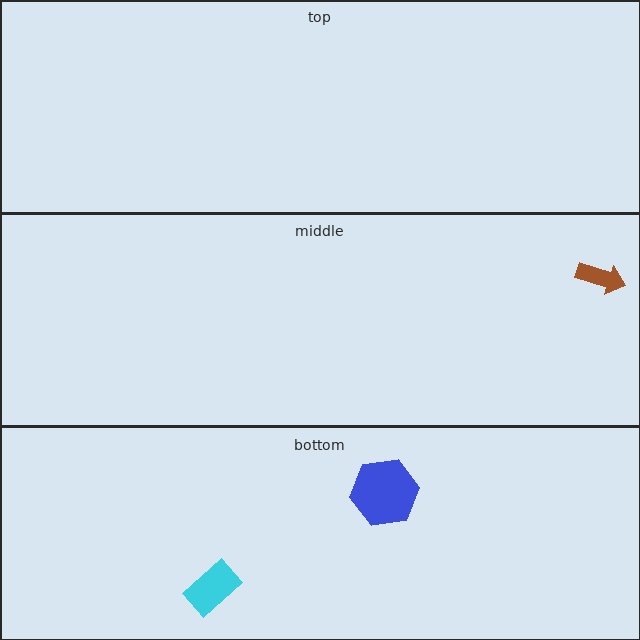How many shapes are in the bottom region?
2.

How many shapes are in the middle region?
1.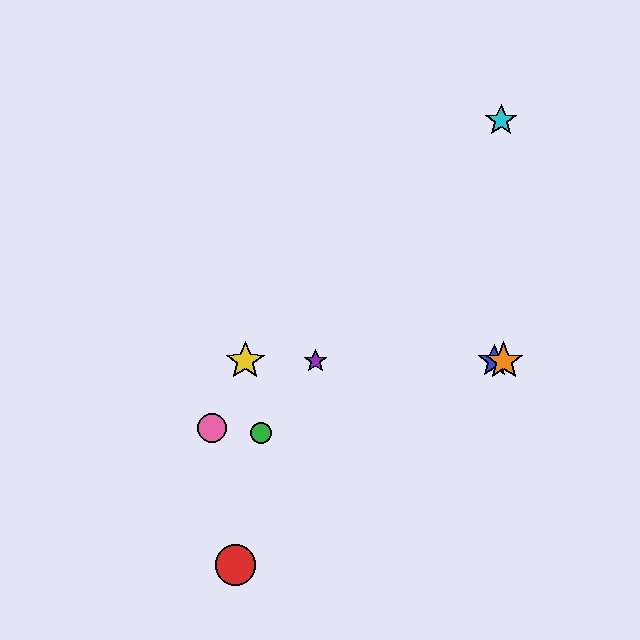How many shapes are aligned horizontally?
4 shapes (the blue star, the yellow star, the purple star, the orange star) are aligned horizontally.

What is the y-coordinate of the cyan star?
The cyan star is at y≈120.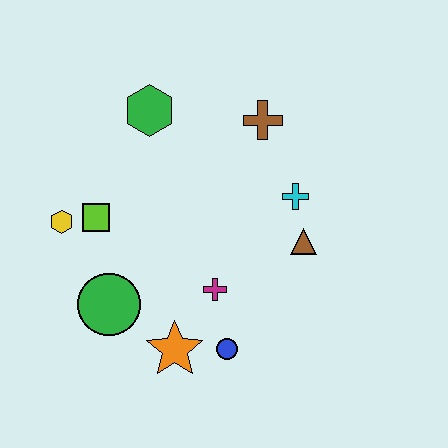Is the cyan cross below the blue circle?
No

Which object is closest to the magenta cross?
The blue circle is closest to the magenta cross.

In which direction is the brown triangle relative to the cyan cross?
The brown triangle is below the cyan cross.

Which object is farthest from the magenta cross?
The green hexagon is farthest from the magenta cross.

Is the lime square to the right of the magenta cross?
No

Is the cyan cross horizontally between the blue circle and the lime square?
No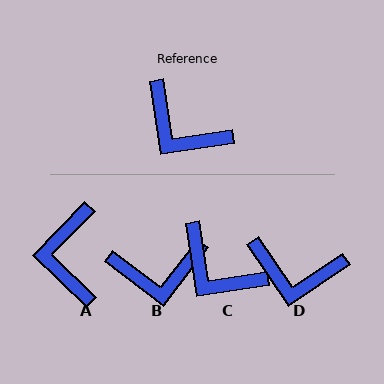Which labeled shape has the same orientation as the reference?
C.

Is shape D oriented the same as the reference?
No, it is off by about 25 degrees.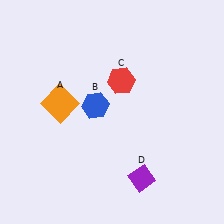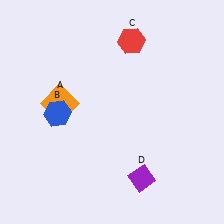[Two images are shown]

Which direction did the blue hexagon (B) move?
The blue hexagon (B) moved left.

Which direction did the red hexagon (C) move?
The red hexagon (C) moved up.